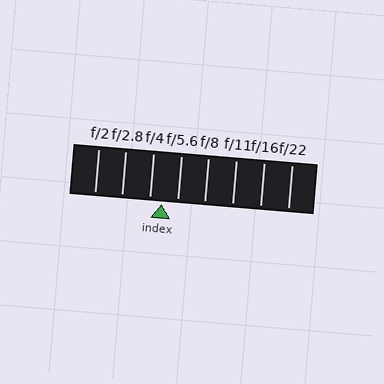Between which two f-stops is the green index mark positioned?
The index mark is between f/4 and f/5.6.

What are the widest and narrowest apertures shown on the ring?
The widest aperture shown is f/2 and the narrowest is f/22.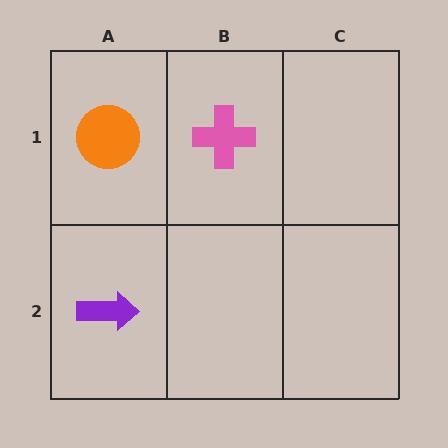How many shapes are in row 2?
1 shape.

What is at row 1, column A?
An orange circle.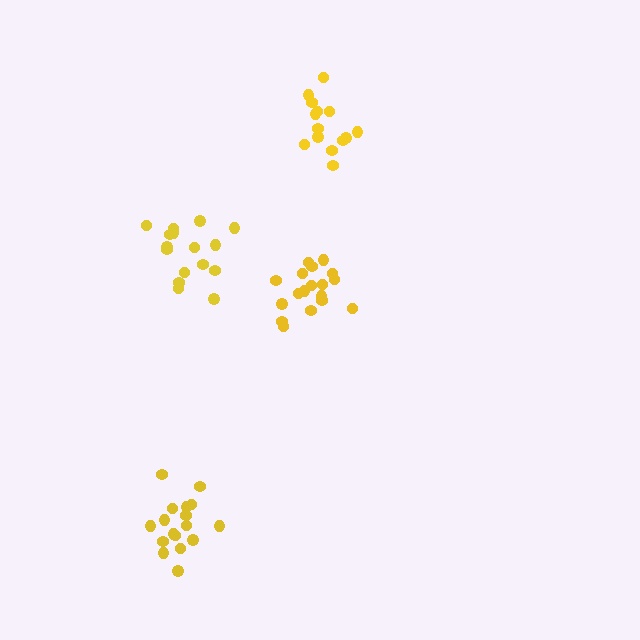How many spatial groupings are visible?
There are 4 spatial groupings.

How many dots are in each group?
Group 1: 14 dots, Group 2: 17 dots, Group 3: 16 dots, Group 4: 18 dots (65 total).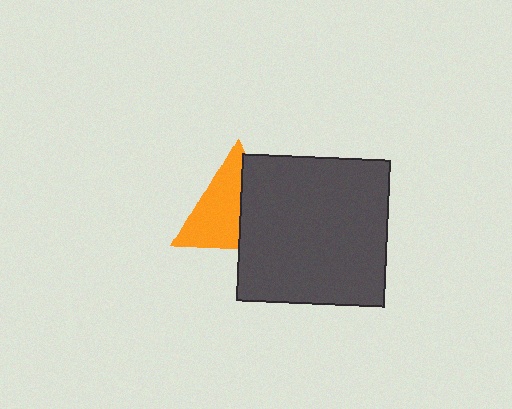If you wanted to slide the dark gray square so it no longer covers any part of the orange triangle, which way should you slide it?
Slide it right — that is the most direct way to separate the two shapes.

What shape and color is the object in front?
The object in front is a dark gray square.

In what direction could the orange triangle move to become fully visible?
The orange triangle could move left. That would shift it out from behind the dark gray square entirely.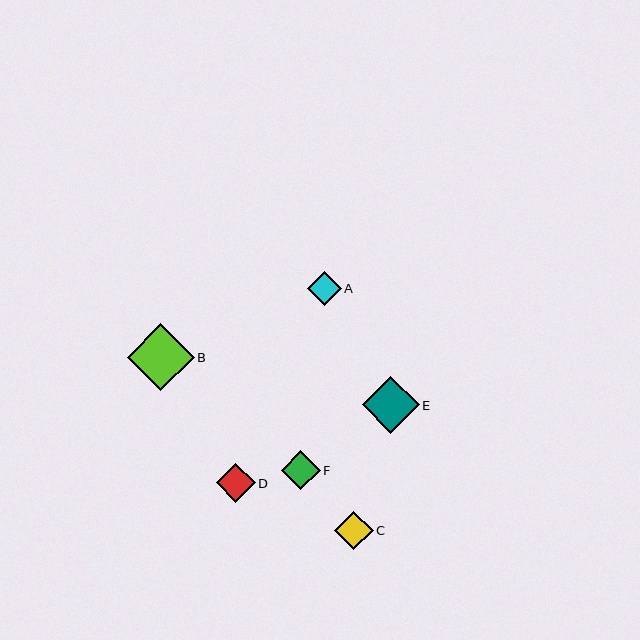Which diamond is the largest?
Diamond B is the largest with a size of approximately 67 pixels.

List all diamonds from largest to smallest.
From largest to smallest: B, E, F, D, C, A.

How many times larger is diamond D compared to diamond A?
Diamond D is approximately 1.2 times the size of diamond A.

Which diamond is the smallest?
Diamond A is the smallest with a size of approximately 34 pixels.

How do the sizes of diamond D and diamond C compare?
Diamond D and diamond C are approximately the same size.